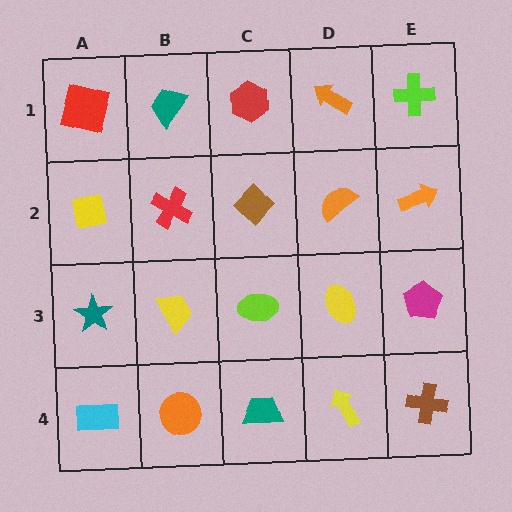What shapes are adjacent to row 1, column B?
A red cross (row 2, column B), a red square (row 1, column A), a red hexagon (row 1, column C).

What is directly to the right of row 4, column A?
An orange circle.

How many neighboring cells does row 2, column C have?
4.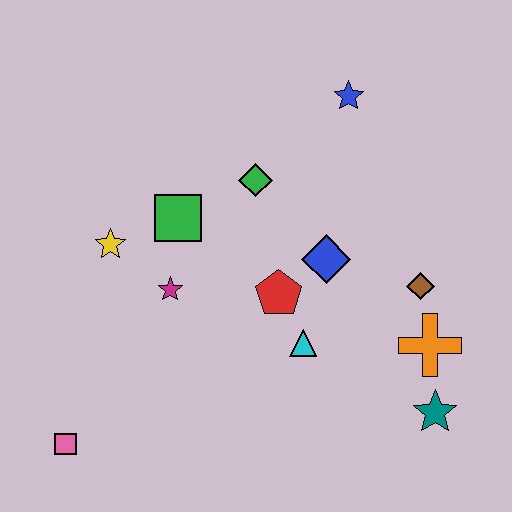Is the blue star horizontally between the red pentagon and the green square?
No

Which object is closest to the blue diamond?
The red pentagon is closest to the blue diamond.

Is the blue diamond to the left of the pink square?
No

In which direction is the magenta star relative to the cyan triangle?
The magenta star is to the left of the cyan triangle.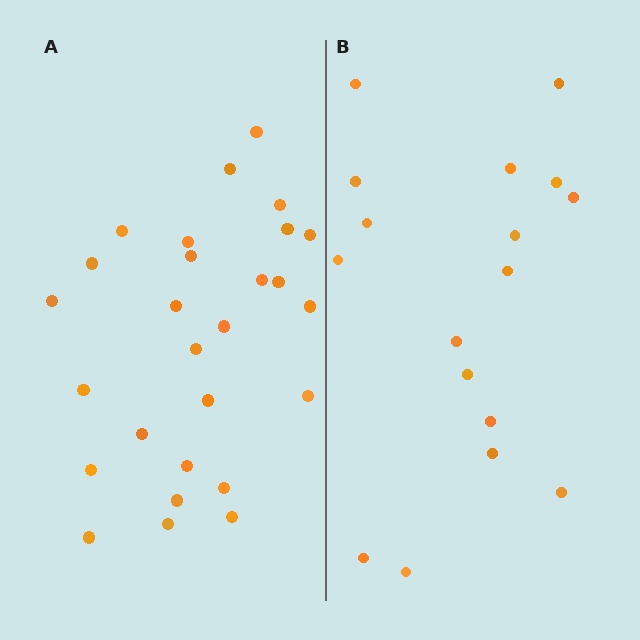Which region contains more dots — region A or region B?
Region A (the left region) has more dots.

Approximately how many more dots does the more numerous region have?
Region A has roughly 10 or so more dots than region B.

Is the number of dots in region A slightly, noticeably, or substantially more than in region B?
Region A has substantially more. The ratio is roughly 1.6 to 1.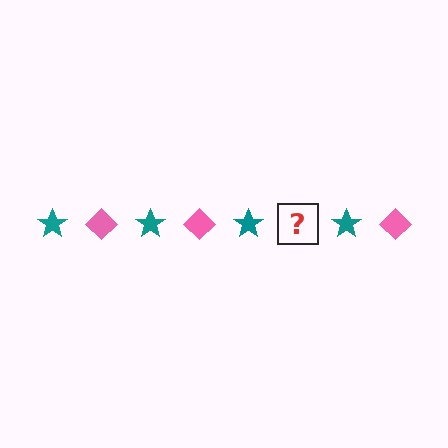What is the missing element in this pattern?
The missing element is a pink diamond.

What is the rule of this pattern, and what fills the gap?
The rule is that the pattern alternates between teal star and pink diamond. The gap should be filled with a pink diamond.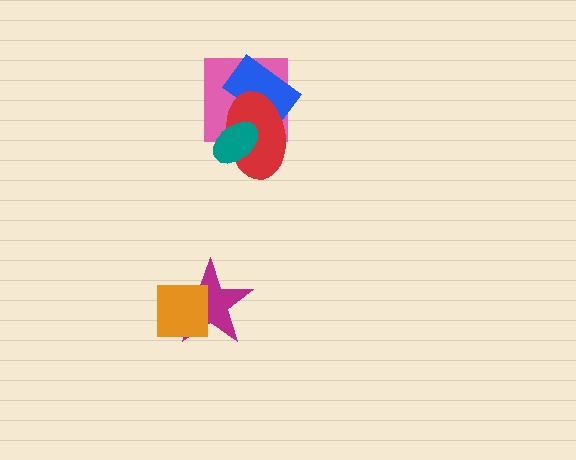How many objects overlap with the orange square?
1 object overlaps with the orange square.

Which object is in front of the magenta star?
The orange square is in front of the magenta star.